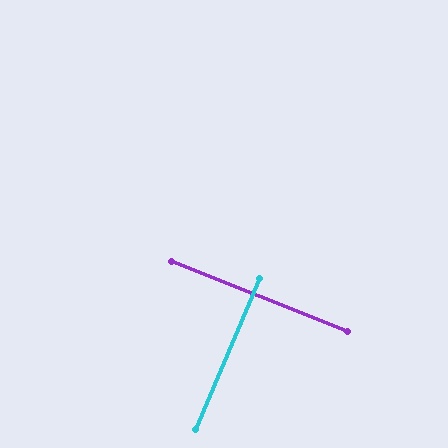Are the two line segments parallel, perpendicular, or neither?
Perpendicular — they meet at approximately 89°.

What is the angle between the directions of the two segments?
Approximately 89 degrees.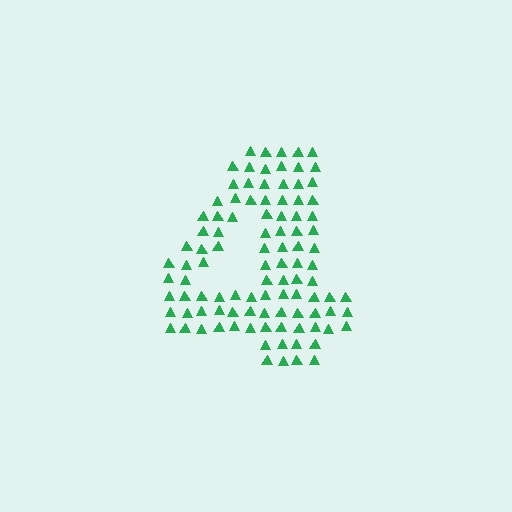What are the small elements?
The small elements are triangles.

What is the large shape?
The large shape is the digit 4.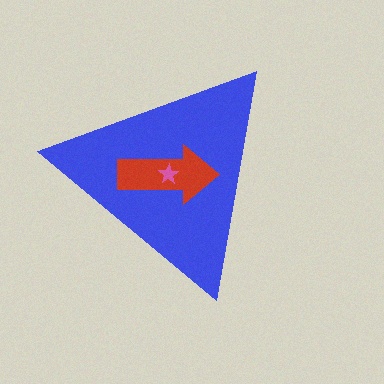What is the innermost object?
The pink star.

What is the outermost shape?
The blue triangle.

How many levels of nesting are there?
3.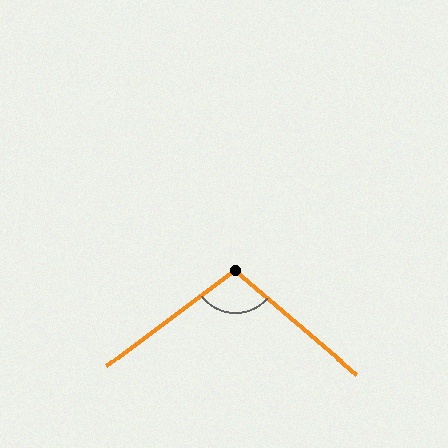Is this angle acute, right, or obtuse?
It is obtuse.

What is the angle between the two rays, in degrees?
Approximately 103 degrees.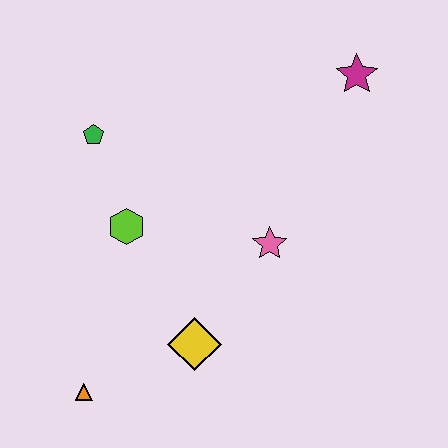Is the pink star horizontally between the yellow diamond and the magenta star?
Yes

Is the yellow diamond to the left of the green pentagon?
No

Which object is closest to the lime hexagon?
The green pentagon is closest to the lime hexagon.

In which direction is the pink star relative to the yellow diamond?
The pink star is above the yellow diamond.